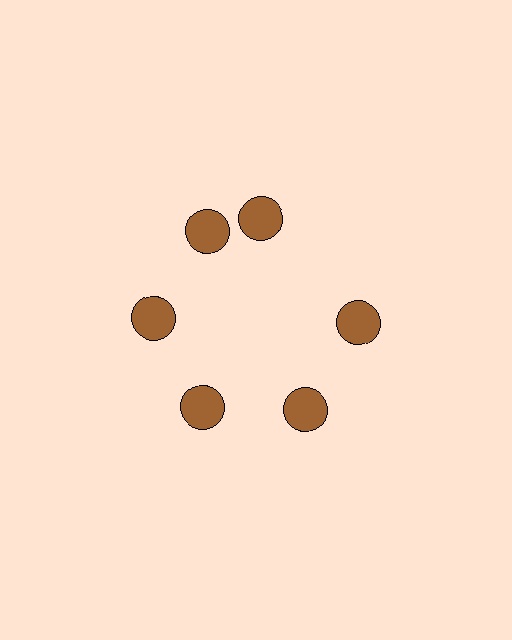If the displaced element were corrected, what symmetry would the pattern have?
It would have 6-fold rotational symmetry — the pattern would map onto itself every 60 degrees.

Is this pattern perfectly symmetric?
No. The 6 brown circles are arranged in a ring, but one element near the 1 o'clock position is rotated out of alignment along the ring, breaking the 6-fold rotational symmetry.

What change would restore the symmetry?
The symmetry would be restored by rotating it back into even spacing with its neighbors so that all 6 circles sit at equal angles and equal distance from the center.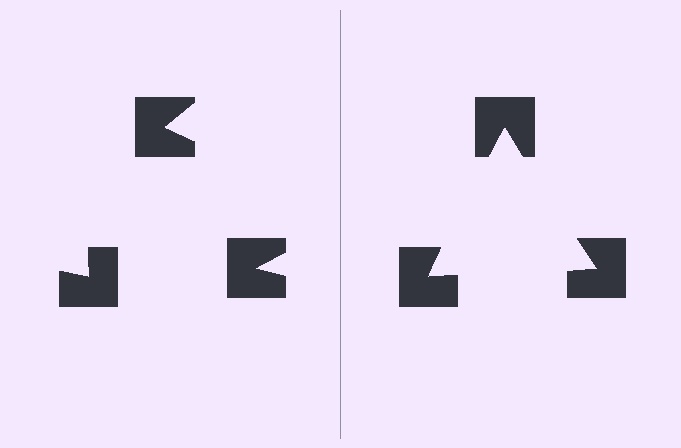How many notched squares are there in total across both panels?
6 — 3 on each side.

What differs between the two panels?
The notched squares are positioned identically on both sides; only the wedge orientations differ. On the right they align to a triangle; on the left they are misaligned.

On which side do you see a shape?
An illusory triangle appears on the right side. On the left side the wedge cuts are rotated, so no coherent shape forms.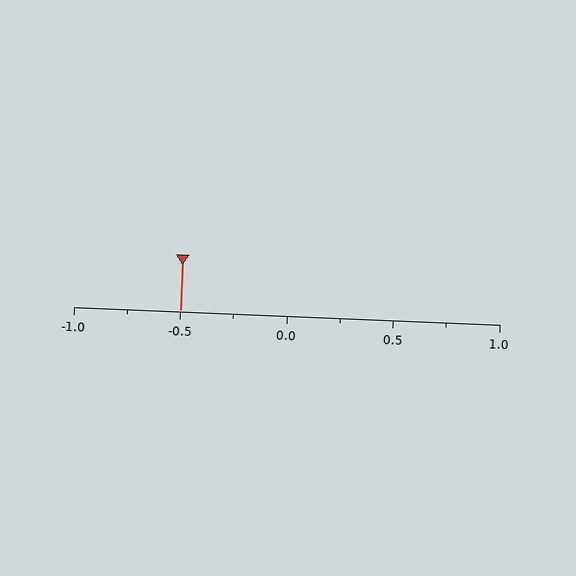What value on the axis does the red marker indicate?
The marker indicates approximately -0.5.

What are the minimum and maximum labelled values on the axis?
The axis runs from -1.0 to 1.0.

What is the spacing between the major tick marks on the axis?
The major ticks are spaced 0.5 apart.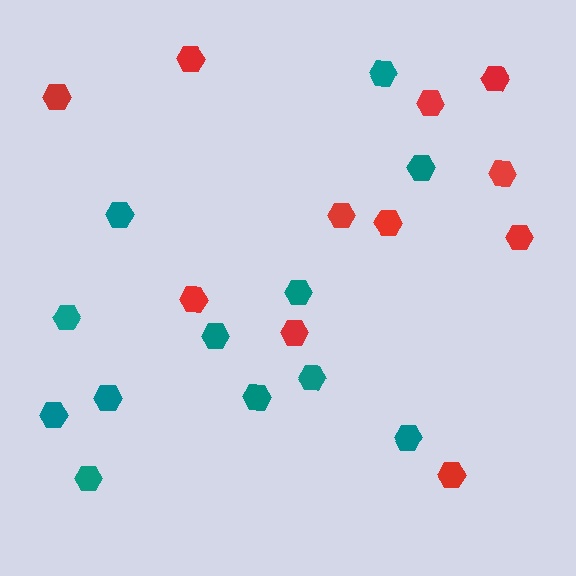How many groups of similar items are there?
There are 2 groups: one group of teal hexagons (12) and one group of red hexagons (11).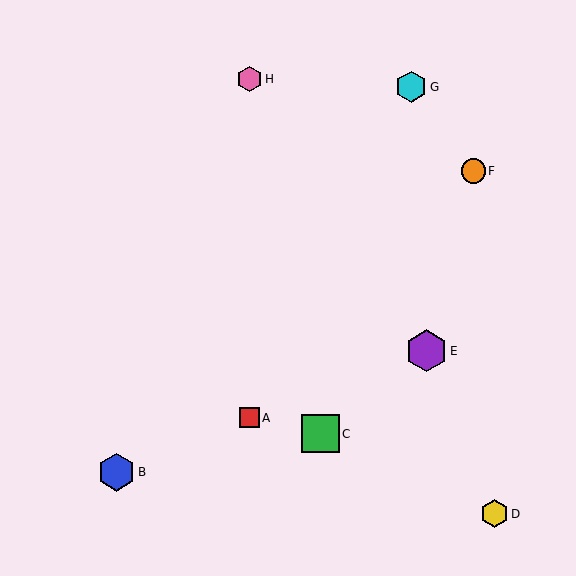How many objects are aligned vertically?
2 objects (A, H) are aligned vertically.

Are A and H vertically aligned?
Yes, both are at x≈249.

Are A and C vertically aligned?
No, A is at x≈249 and C is at x≈320.